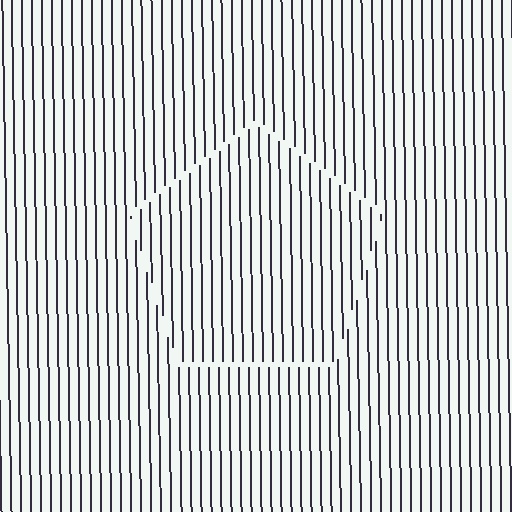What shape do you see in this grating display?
An illusory pentagon. The interior of the shape contains the same grating, shifted by half a period — the contour is defined by the phase discontinuity where line-ends from the inner and outer gratings abut.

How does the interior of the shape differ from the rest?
The interior of the shape contains the same grating, shifted by half a period — the contour is defined by the phase discontinuity where line-ends from the inner and outer gratings abut.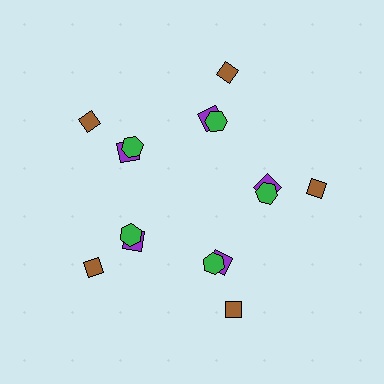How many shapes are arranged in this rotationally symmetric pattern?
There are 15 shapes, arranged in 5 groups of 3.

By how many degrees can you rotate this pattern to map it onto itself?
The pattern maps onto itself every 72 degrees of rotation.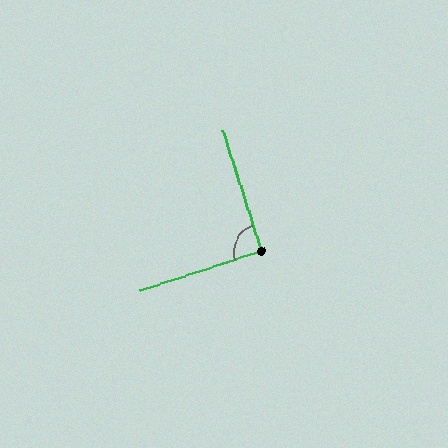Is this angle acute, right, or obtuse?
It is approximately a right angle.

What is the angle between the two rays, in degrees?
Approximately 91 degrees.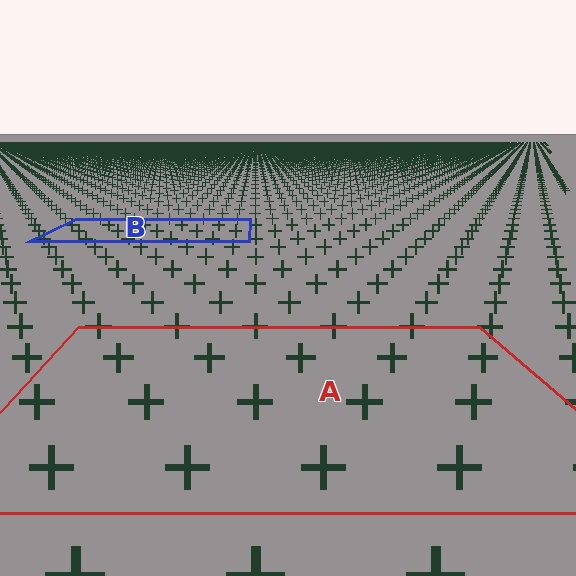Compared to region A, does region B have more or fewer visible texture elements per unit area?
Region B has more texture elements per unit area — they are packed more densely because it is farther away.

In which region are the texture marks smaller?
The texture marks are smaller in region B, because it is farther away.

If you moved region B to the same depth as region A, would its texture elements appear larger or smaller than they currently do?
They would appear larger. At a closer depth, the same texture elements are projected at a bigger on-screen size.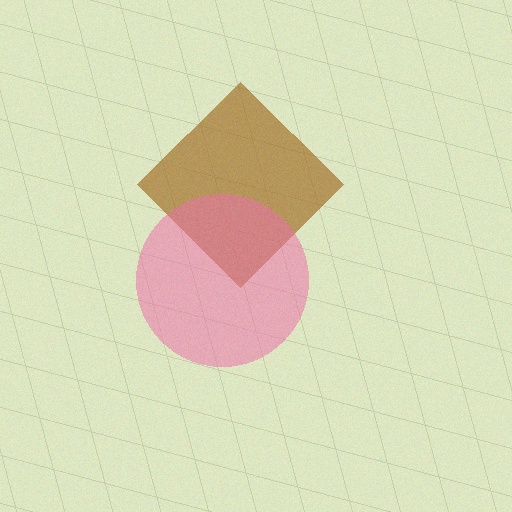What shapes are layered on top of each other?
The layered shapes are: a brown diamond, a pink circle.